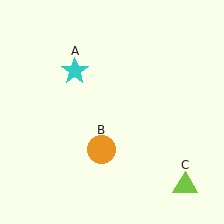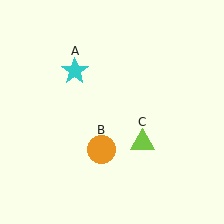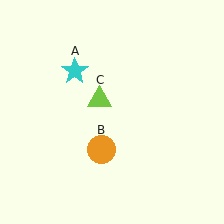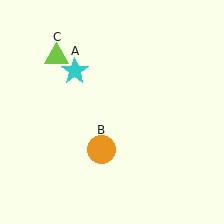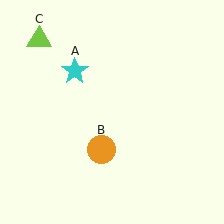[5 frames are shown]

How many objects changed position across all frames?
1 object changed position: lime triangle (object C).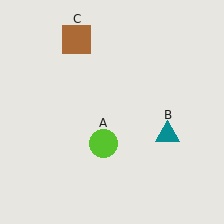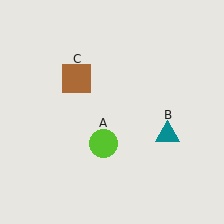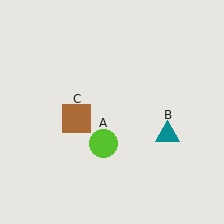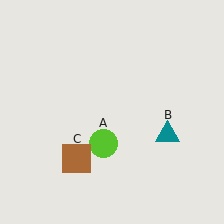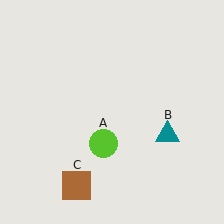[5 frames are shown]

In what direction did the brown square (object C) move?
The brown square (object C) moved down.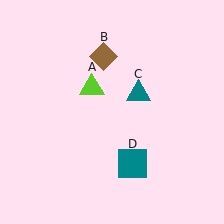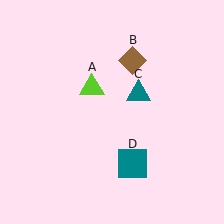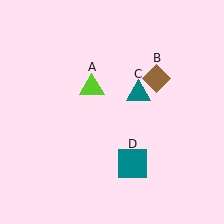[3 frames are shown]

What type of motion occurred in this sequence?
The brown diamond (object B) rotated clockwise around the center of the scene.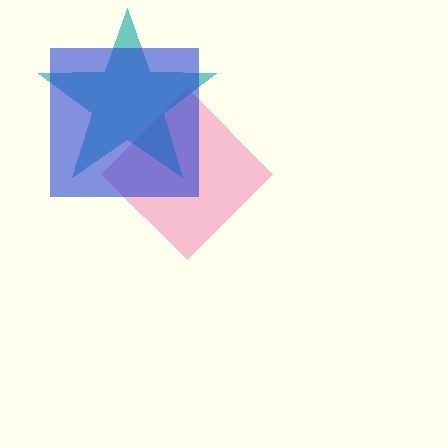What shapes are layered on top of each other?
The layered shapes are: a pink diamond, a teal star, a blue square.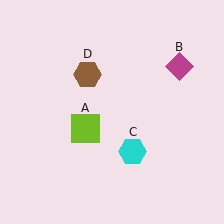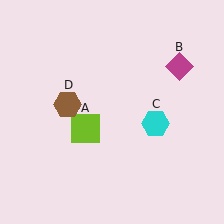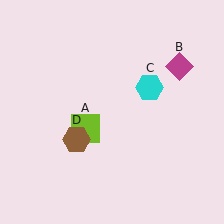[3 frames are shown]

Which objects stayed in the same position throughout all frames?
Lime square (object A) and magenta diamond (object B) remained stationary.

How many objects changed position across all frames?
2 objects changed position: cyan hexagon (object C), brown hexagon (object D).